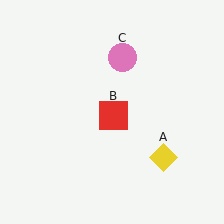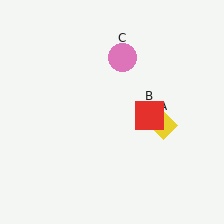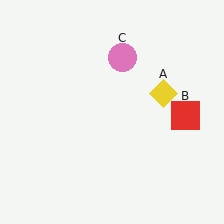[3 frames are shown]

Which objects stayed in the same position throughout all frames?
Pink circle (object C) remained stationary.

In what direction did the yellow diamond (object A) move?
The yellow diamond (object A) moved up.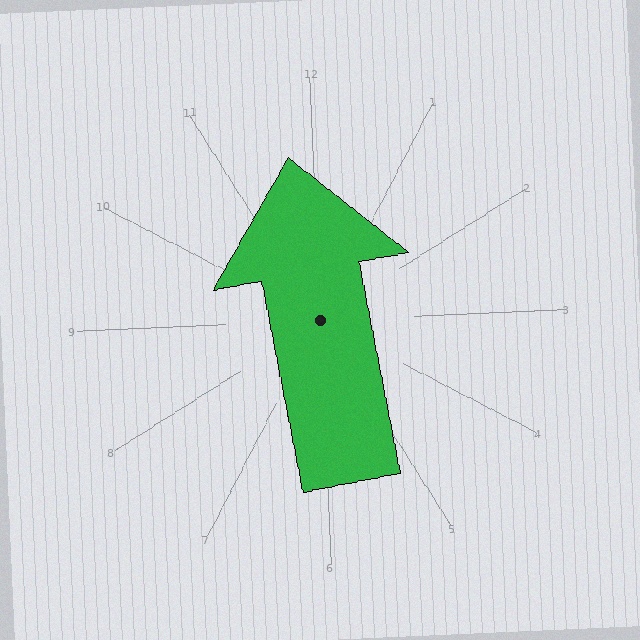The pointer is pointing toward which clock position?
Roughly 12 o'clock.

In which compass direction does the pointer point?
North.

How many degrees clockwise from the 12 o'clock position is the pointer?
Approximately 352 degrees.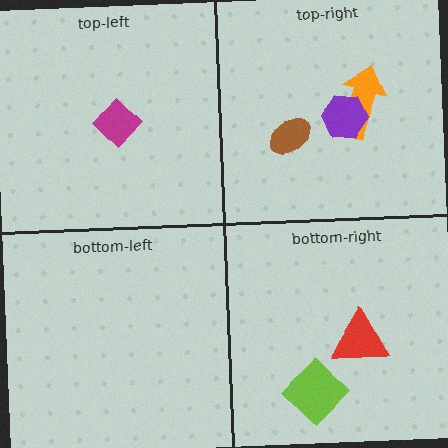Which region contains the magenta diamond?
The top-left region.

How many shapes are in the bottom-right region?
2.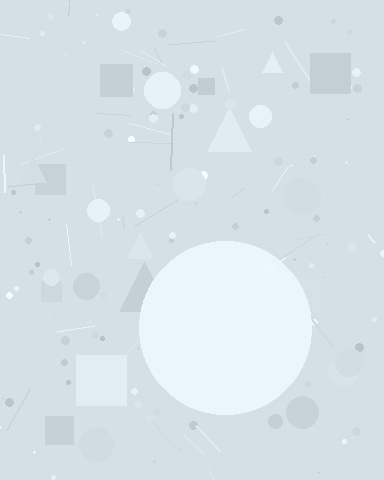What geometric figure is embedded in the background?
A circle is embedded in the background.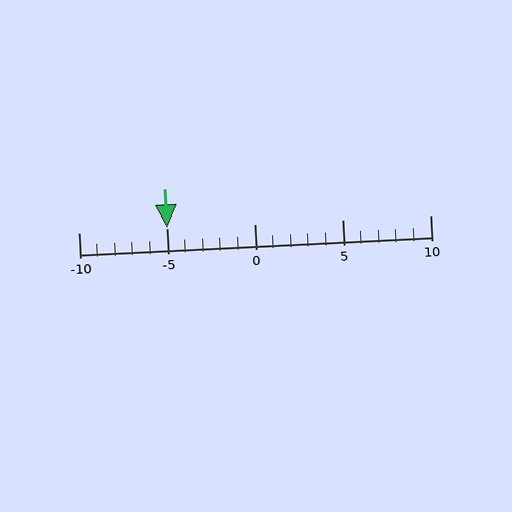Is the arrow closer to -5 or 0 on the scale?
The arrow is closer to -5.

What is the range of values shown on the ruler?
The ruler shows values from -10 to 10.